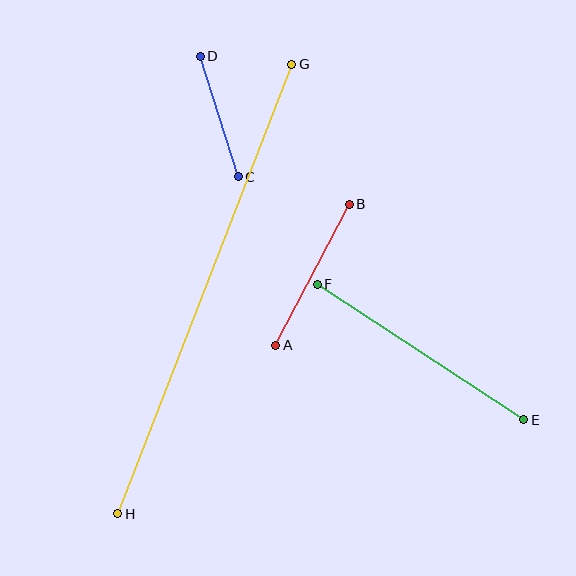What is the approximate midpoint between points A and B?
The midpoint is at approximately (313, 275) pixels.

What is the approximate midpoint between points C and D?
The midpoint is at approximately (219, 117) pixels.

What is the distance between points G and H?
The distance is approximately 482 pixels.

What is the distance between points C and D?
The distance is approximately 126 pixels.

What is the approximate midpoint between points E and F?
The midpoint is at approximately (421, 352) pixels.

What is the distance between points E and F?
The distance is approximately 247 pixels.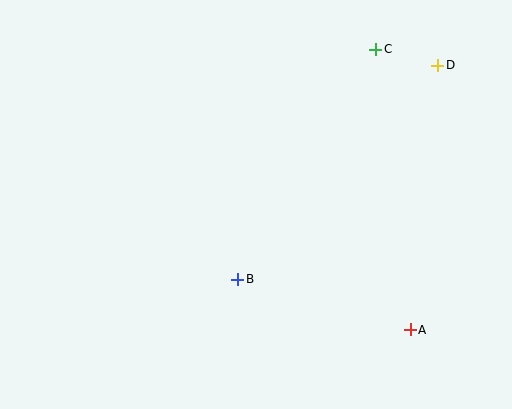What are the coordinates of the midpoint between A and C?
The midpoint between A and C is at (393, 189).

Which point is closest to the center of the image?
Point B at (238, 279) is closest to the center.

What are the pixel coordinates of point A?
Point A is at (410, 330).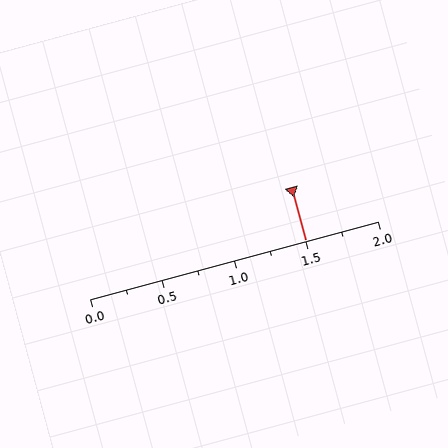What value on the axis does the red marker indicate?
The marker indicates approximately 1.5.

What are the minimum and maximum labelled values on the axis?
The axis runs from 0.0 to 2.0.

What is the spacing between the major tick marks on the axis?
The major ticks are spaced 0.5 apart.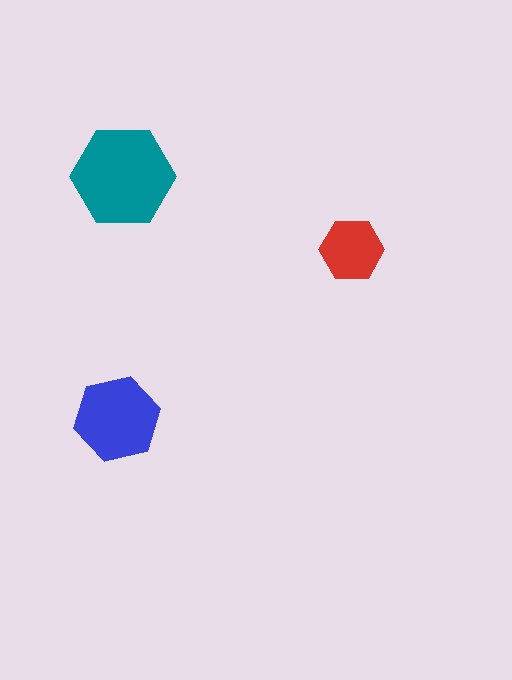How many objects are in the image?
There are 3 objects in the image.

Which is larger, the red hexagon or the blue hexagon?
The blue one.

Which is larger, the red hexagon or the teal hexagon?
The teal one.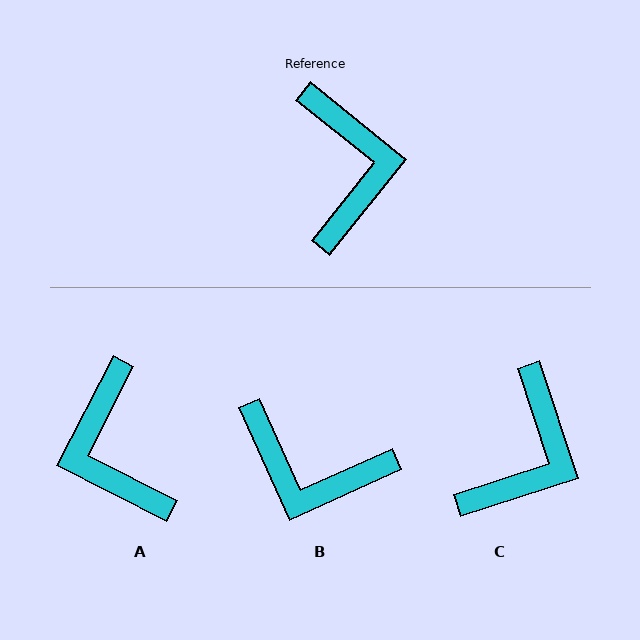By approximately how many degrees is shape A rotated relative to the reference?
Approximately 168 degrees clockwise.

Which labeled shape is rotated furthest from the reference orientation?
A, about 168 degrees away.